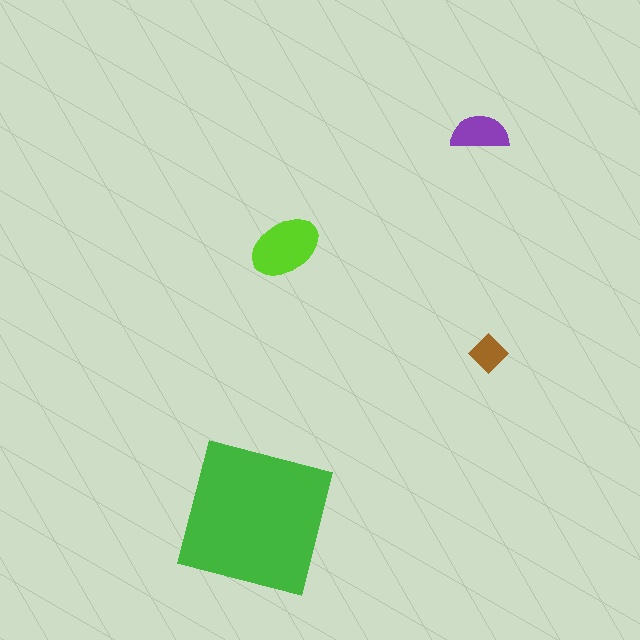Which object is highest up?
The purple semicircle is topmost.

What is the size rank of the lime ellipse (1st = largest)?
2nd.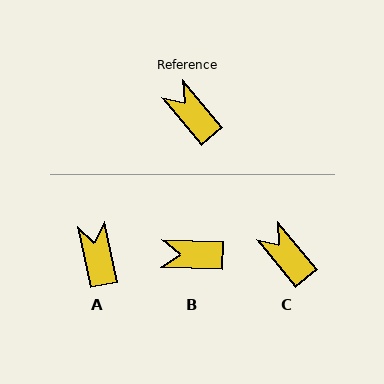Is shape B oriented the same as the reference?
No, it is off by about 49 degrees.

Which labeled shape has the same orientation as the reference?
C.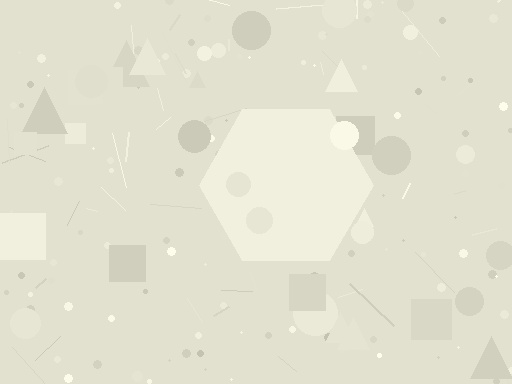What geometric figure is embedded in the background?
A hexagon is embedded in the background.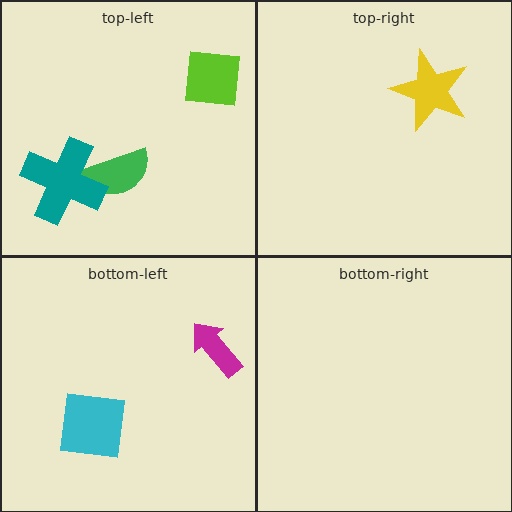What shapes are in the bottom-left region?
The magenta arrow, the cyan square.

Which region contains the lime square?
The top-left region.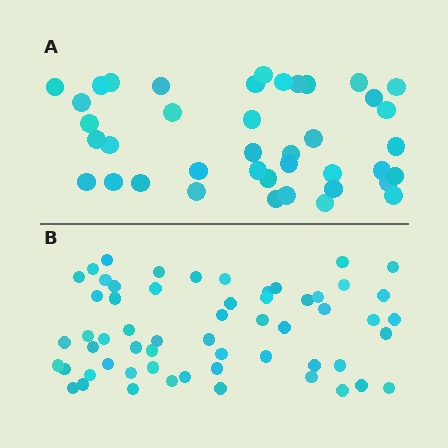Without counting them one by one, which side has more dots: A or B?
Region B (the bottom region) has more dots.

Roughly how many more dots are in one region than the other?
Region B has approximately 20 more dots than region A.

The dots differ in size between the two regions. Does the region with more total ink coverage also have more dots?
No. Region A has more total ink coverage because its dots are larger, but region B actually contains more individual dots. Total area can be misleading — the number of items is what matters here.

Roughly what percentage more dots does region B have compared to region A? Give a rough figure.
About 45% more.